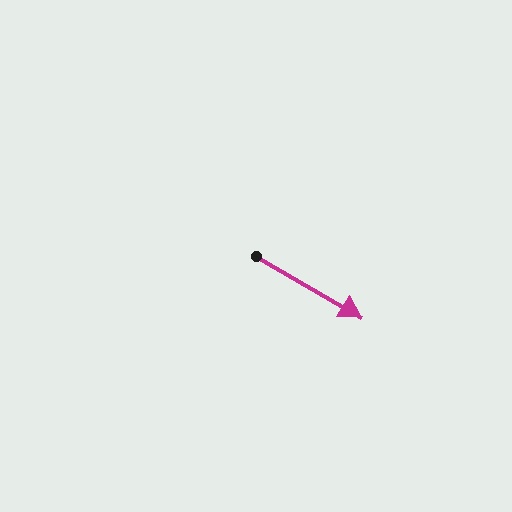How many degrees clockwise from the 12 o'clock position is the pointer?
Approximately 120 degrees.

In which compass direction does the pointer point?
Southeast.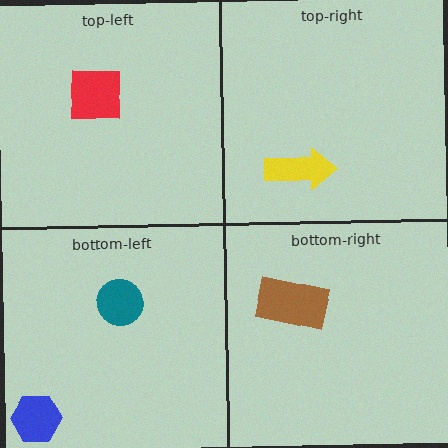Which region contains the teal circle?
The bottom-left region.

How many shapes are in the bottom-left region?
2.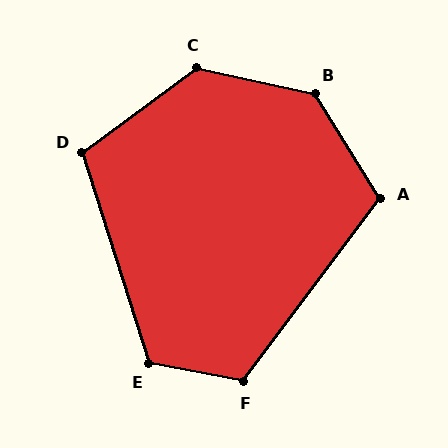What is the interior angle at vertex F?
Approximately 116 degrees (obtuse).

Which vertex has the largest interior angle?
B, at approximately 135 degrees.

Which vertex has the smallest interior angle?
D, at approximately 109 degrees.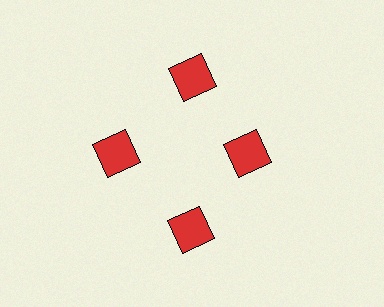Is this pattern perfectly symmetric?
No. The 4 red squares are arranged in a ring, but one element near the 3 o'clock position is pulled inward toward the center, breaking the 4-fold rotational symmetry.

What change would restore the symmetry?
The symmetry would be restored by moving it outward, back onto the ring so that all 4 squares sit at equal angles and equal distance from the center.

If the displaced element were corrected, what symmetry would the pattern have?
It would have 4-fold rotational symmetry — the pattern would map onto itself every 90 degrees.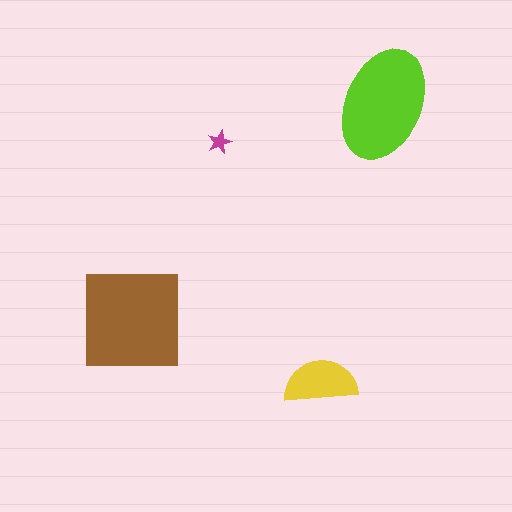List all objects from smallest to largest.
The magenta star, the yellow semicircle, the lime ellipse, the brown square.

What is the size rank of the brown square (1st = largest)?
1st.